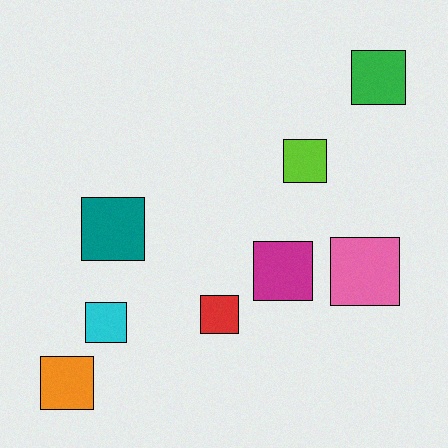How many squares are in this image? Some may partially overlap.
There are 8 squares.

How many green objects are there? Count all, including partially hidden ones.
There is 1 green object.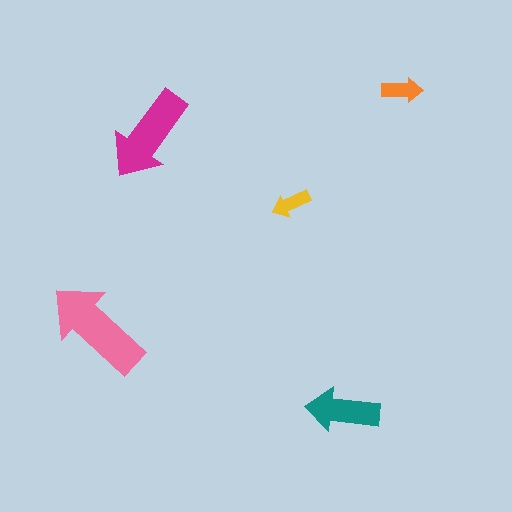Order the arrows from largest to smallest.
the pink one, the magenta one, the teal one, the orange one, the yellow one.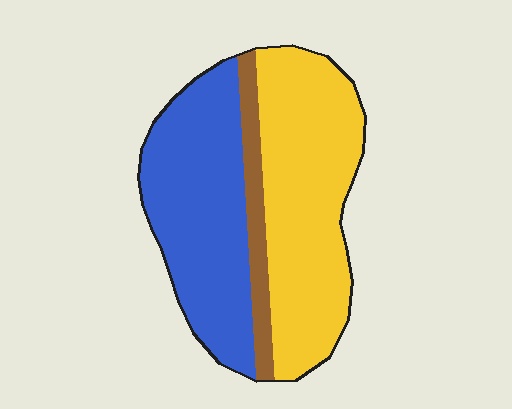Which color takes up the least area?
Brown, at roughly 10%.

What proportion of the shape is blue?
Blue takes up about two fifths (2/5) of the shape.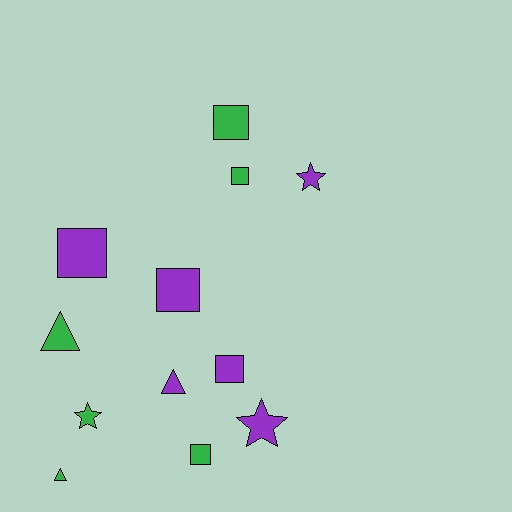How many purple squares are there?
There are 3 purple squares.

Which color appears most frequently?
Purple, with 6 objects.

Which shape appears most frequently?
Square, with 6 objects.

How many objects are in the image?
There are 12 objects.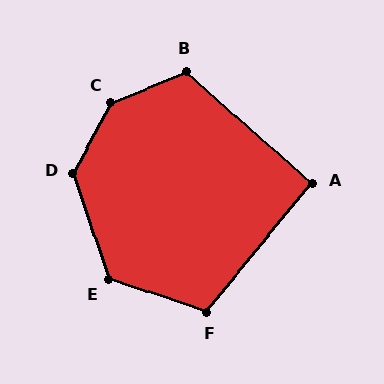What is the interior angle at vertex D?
Approximately 133 degrees (obtuse).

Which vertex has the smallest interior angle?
A, at approximately 92 degrees.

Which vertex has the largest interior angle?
C, at approximately 141 degrees.